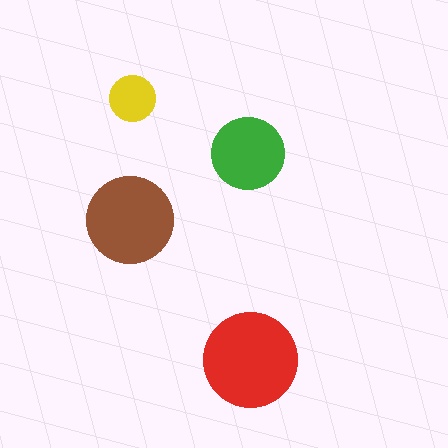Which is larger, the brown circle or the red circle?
The red one.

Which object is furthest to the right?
The red circle is rightmost.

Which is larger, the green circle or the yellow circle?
The green one.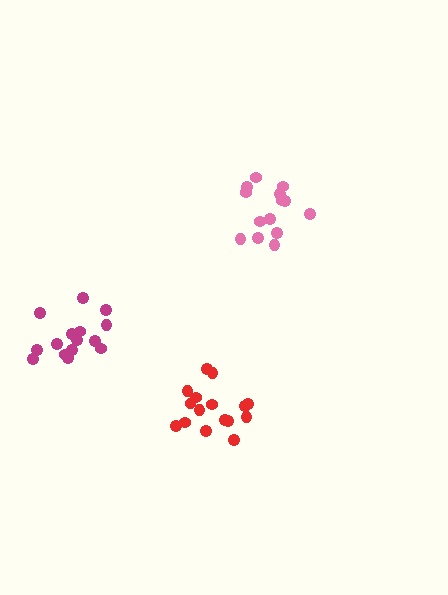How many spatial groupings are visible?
There are 3 spatial groupings.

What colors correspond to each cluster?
The clusters are colored: magenta, red, pink.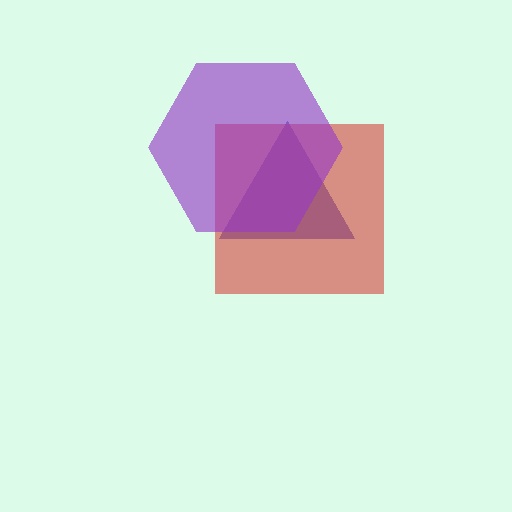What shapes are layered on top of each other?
The layered shapes are: a blue triangle, a red square, a purple hexagon.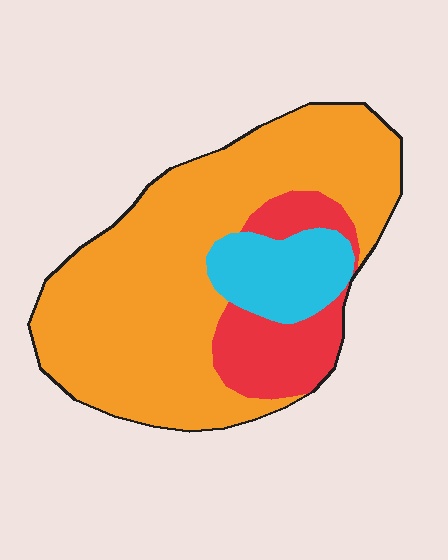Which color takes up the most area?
Orange, at roughly 70%.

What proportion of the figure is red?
Red covers 17% of the figure.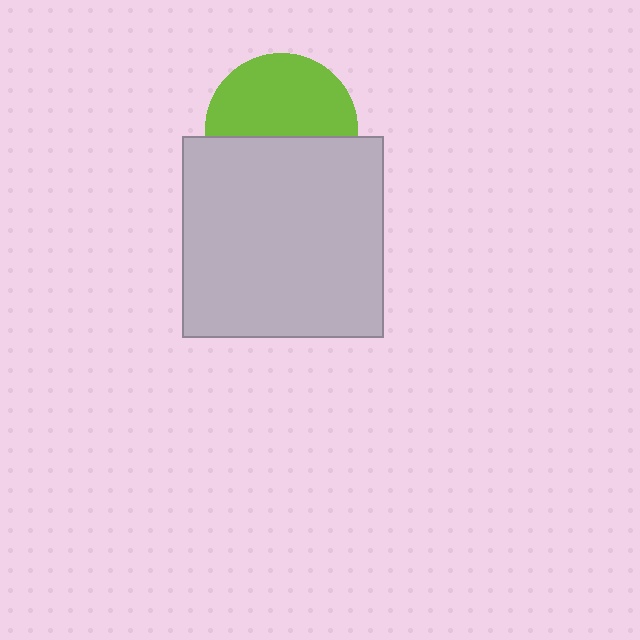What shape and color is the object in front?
The object in front is a light gray square.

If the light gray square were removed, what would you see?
You would see the complete lime circle.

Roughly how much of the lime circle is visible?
About half of it is visible (roughly 55%).